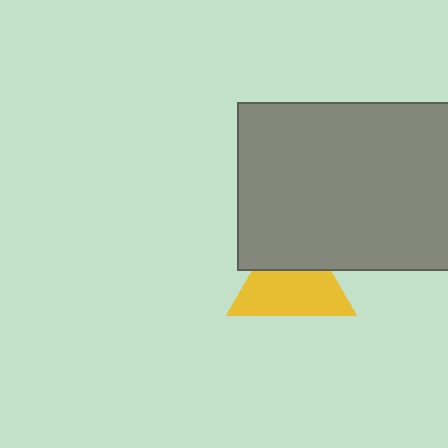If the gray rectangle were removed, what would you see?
You would see the complete yellow triangle.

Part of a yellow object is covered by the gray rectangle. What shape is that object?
It is a triangle.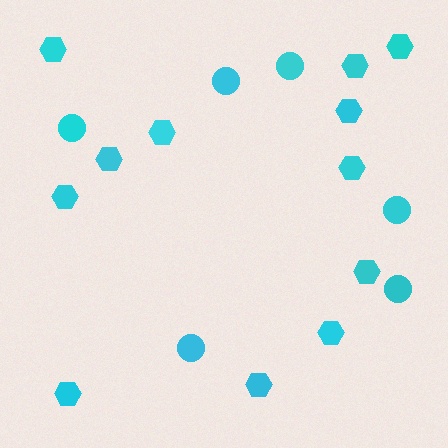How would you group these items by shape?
There are 2 groups: one group of circles (6) and one group of hexagons (12).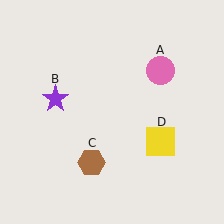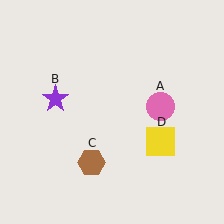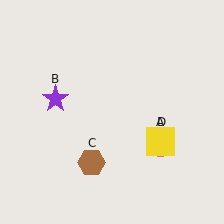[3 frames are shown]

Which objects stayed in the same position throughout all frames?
Purple star (object B) and brown hexagon (object C) and yellow square (object D) remained stationary.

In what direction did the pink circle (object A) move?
The pink circle (object A) moved down.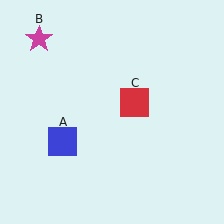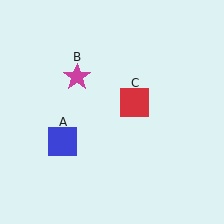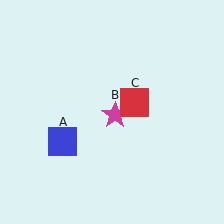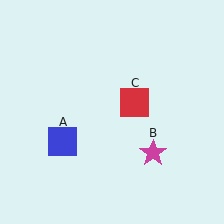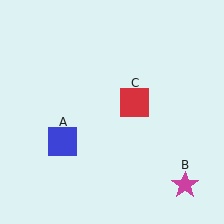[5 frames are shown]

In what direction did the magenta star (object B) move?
The magenta star (object B) moved down and to the right.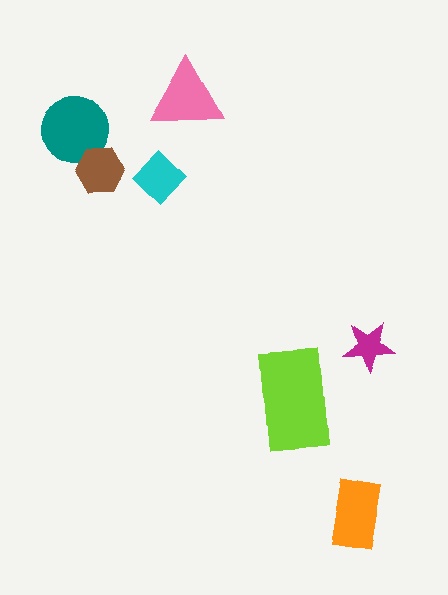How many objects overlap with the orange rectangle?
0 objects overlap with the orange rectangle.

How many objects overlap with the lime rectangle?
0 objects overlap with the lime rectangle.